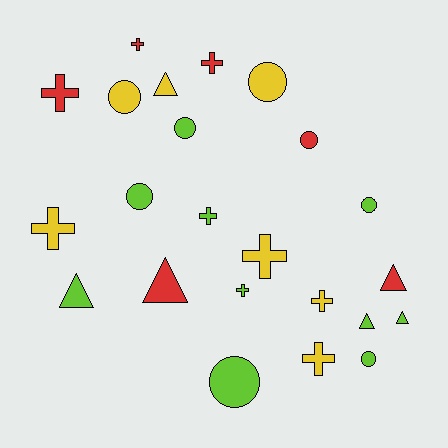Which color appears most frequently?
Lime, with 10 objects.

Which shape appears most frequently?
Cross, with 9 objects.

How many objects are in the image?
There are 23 objects.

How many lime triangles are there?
There are 3 lime triangles.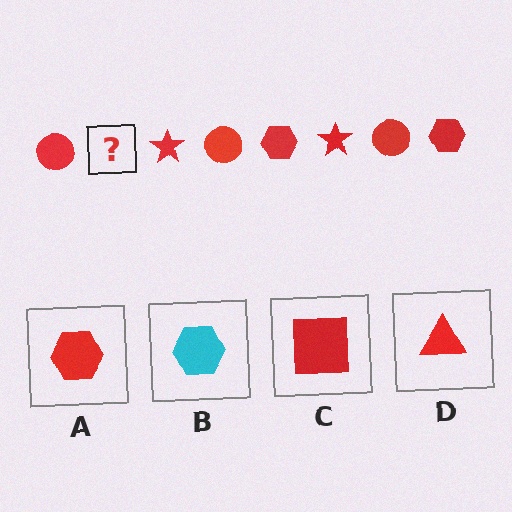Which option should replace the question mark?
Option A.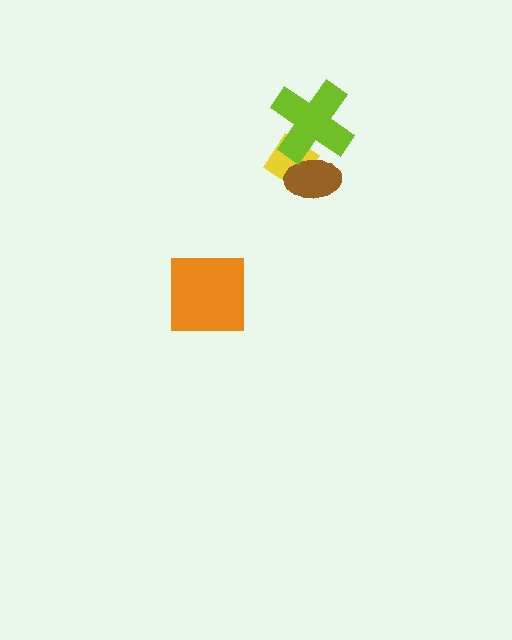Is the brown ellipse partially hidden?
Yes, it is partially covered by another shape.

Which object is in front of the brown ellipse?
The lime cross is in front of the brown ellipse.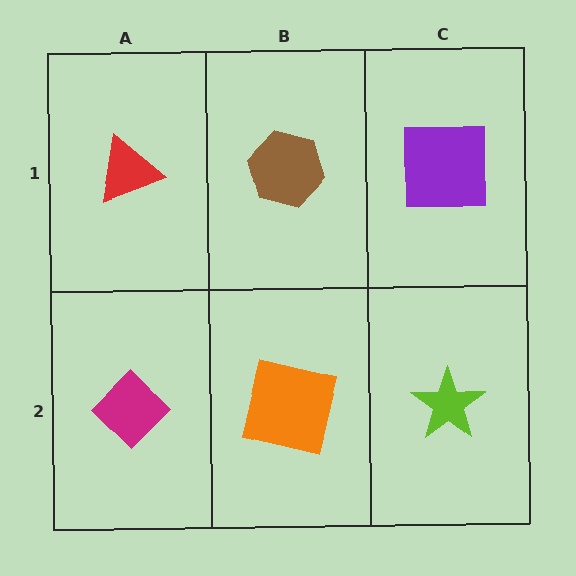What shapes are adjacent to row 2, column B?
A brown hexagon (row 1, column B), a magenta diamond (row 2, column A), a lime star (row 2, column C).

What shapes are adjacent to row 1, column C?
A lime star (row 2, column C), a brown hexagon (row 1, column B).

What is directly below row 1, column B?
An orange square.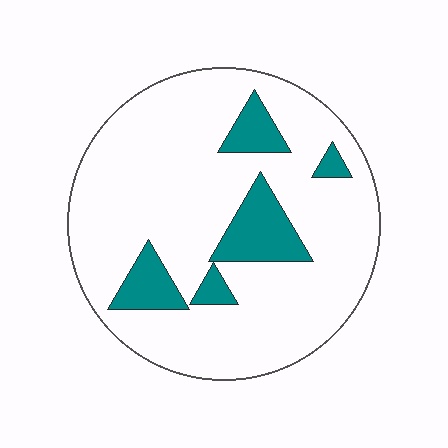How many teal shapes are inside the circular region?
5.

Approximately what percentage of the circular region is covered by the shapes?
Approximately 15%.